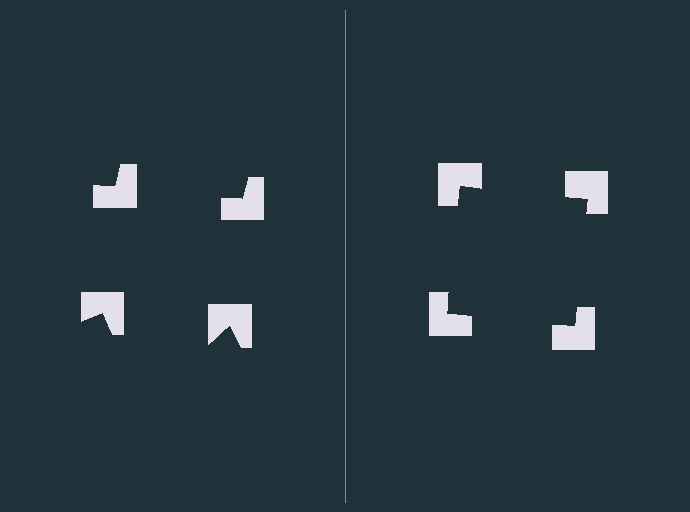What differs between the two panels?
The notched squares are positioned identically on both sides; only the wedge orientations differ. On the right they align to a square; on the left they are misaligned.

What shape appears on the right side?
An illusory square.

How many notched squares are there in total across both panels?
8 — 4 on each side.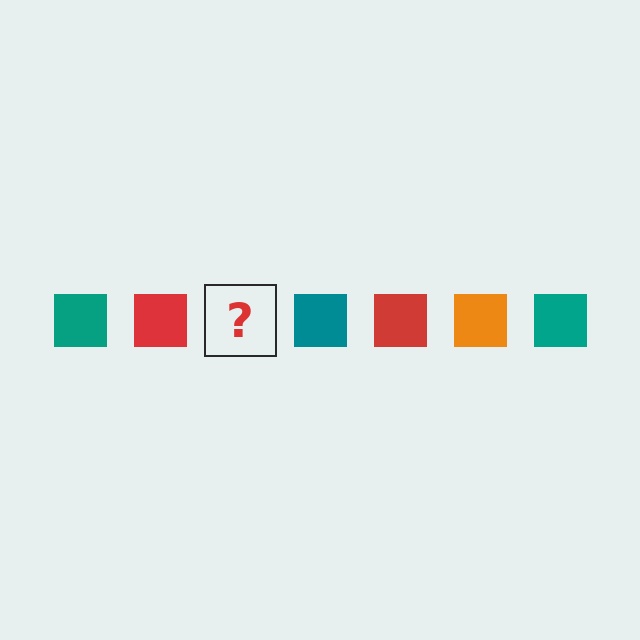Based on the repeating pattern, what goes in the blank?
The blank should be an orange square.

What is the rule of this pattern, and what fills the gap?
The rule is that the pattern cycles through teal, red, orange squares. The gap should be filled with an orange square.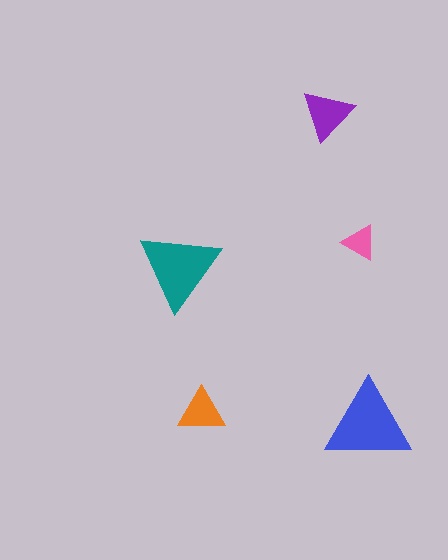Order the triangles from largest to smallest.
the blue one, the teal one, the purple one, the orange one, the pink one.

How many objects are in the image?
There are 5 objects in the image.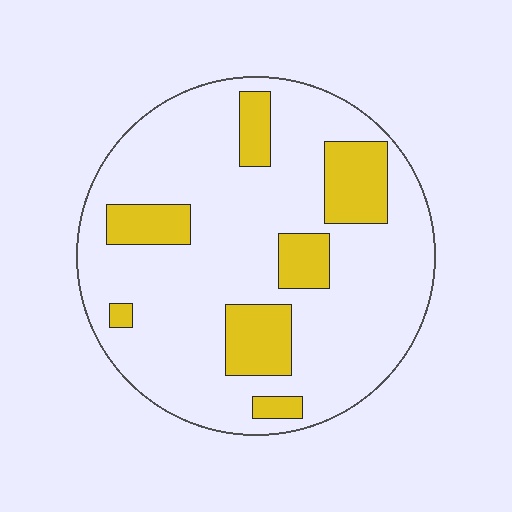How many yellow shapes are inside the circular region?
7.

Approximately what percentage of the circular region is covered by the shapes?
Approximately 20%.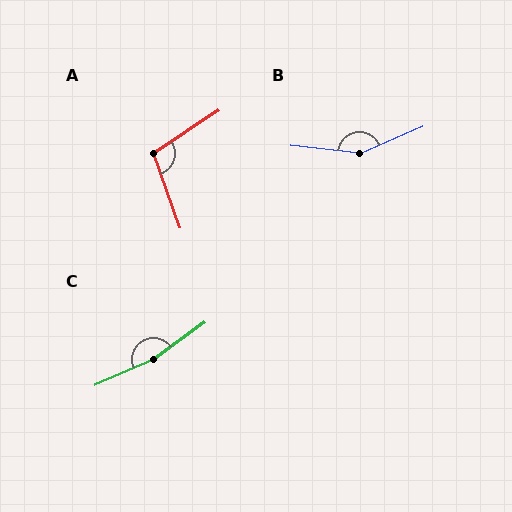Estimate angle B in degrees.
Approximately 151 degrees.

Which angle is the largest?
C, at approximately 168 degrees.